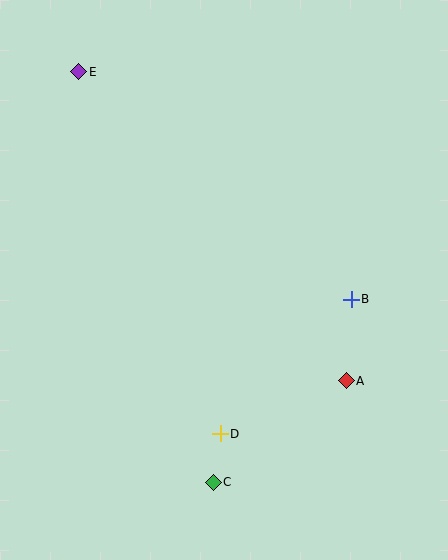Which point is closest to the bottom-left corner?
Point C is closest to the bottom-left corner.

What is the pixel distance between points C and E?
The distance between C and E is 431 pixels.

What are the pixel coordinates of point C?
Point C is at (213, 482).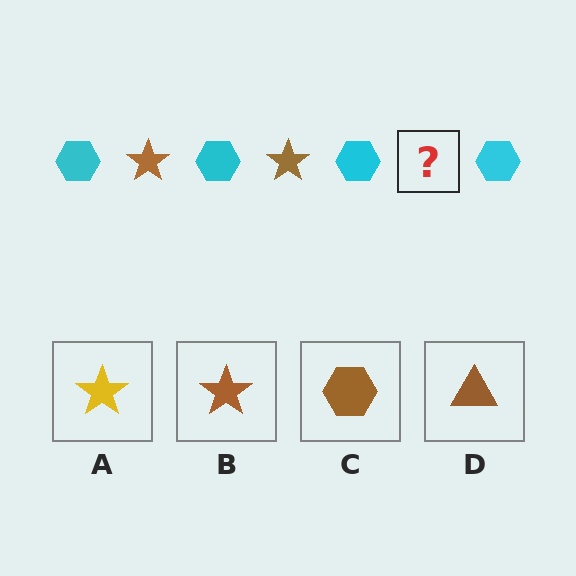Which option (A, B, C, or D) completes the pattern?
B.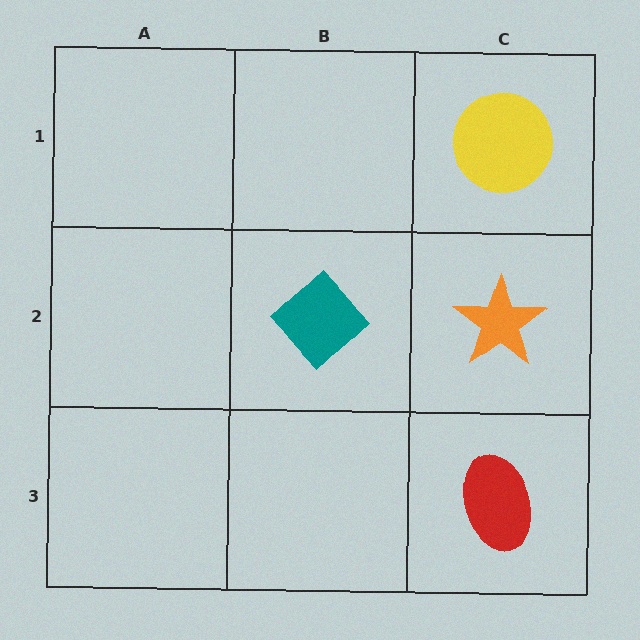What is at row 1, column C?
A yellow circle.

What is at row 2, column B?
A teal diamond.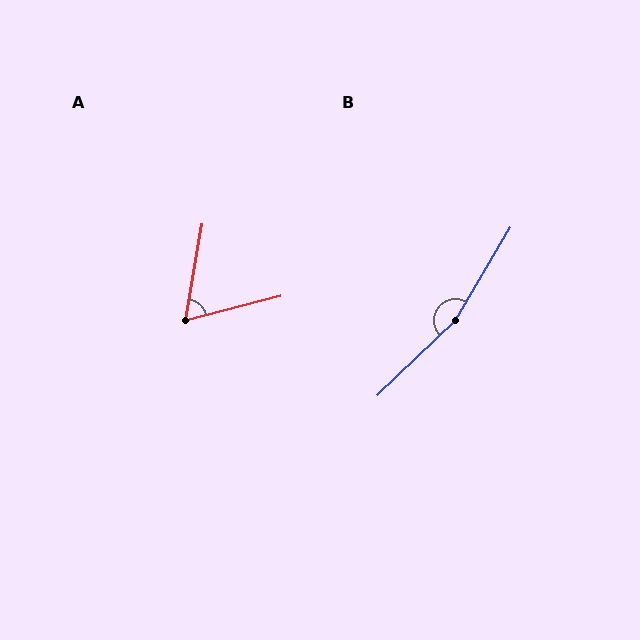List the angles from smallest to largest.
A (66°), B (164°).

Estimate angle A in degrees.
Approximately 66 degrees.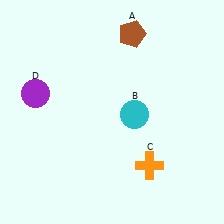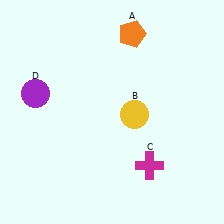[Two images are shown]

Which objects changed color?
A changed from brown to orange. B changed from cyan to yellow. C changed from orange to magenta.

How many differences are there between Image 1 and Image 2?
There are 3 differences between the two images.